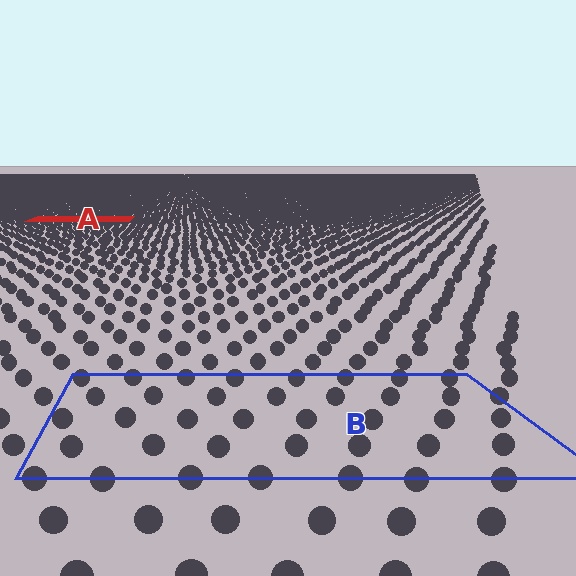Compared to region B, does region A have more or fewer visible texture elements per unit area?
Region A has more texture elements per unit area — they are packed more densely because it is farther away.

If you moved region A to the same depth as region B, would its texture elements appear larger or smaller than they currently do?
They would appear larger. At a closer depth, the same texture elements are projected at a bigger on-screen size.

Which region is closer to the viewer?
Region B is closer. The texture elements there are larger and more spread out.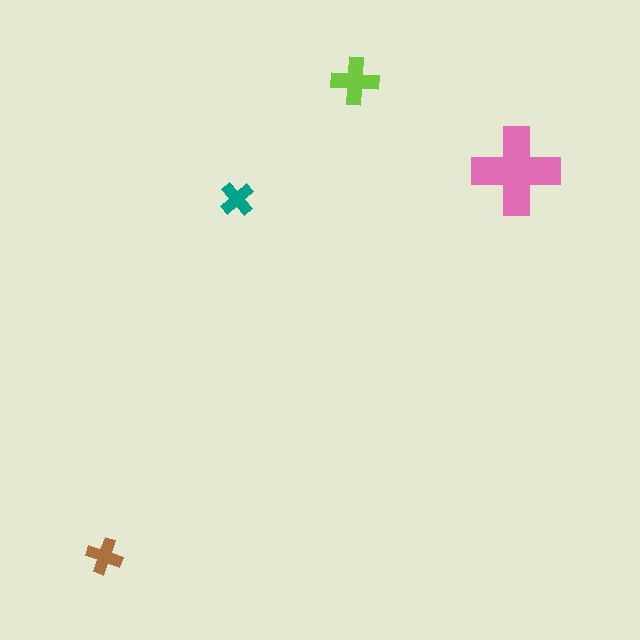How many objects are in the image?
There are 4 objects in the image.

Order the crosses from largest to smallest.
the pink one, the lime one, the brown one, the teal one.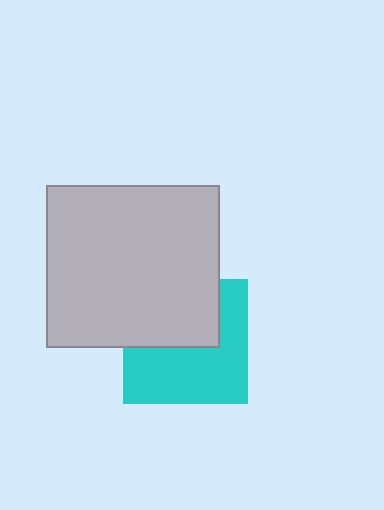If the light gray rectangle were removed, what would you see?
You would see the complete cyan square.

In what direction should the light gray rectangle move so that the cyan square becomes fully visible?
The light gray rectangle should move up. That is the shortest direction to clear the overlap and leave the cyan square fully visible.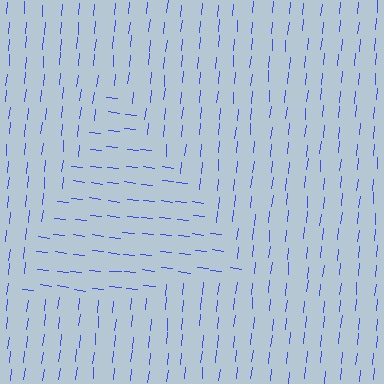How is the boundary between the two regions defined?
The boundary is defined purely by a change in line orientation (approximately 89 degrees difference). All lines are the same color and thickness.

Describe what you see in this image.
The image is filled with small blue line segments. A triangle region in the image has lines oriented differently from the surrounding lines, creating a visible texture boundary.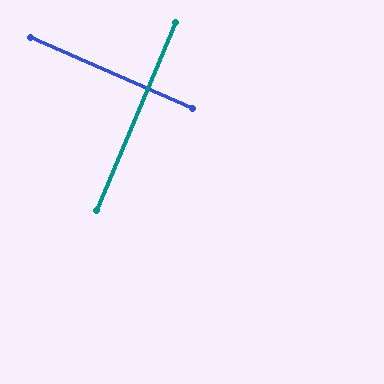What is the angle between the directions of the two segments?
Approximately 89 degrees.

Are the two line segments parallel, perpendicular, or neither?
Perpendicular — they meet at approximately 89°.